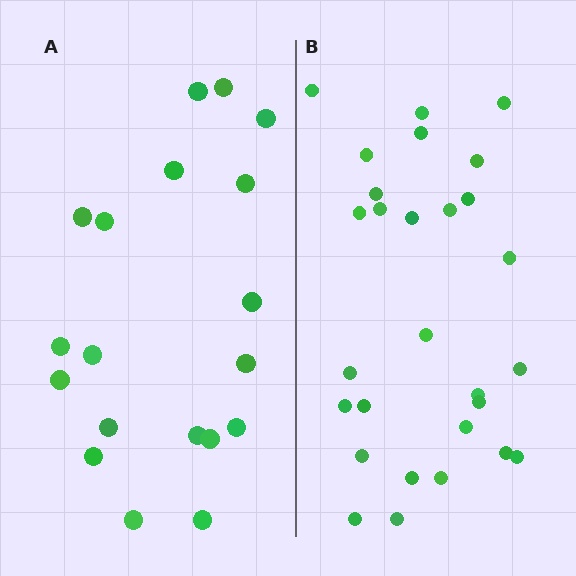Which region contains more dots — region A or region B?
Region B (the right region) has more dots.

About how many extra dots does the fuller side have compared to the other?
Region B has roughly 8 or so more dots than region A.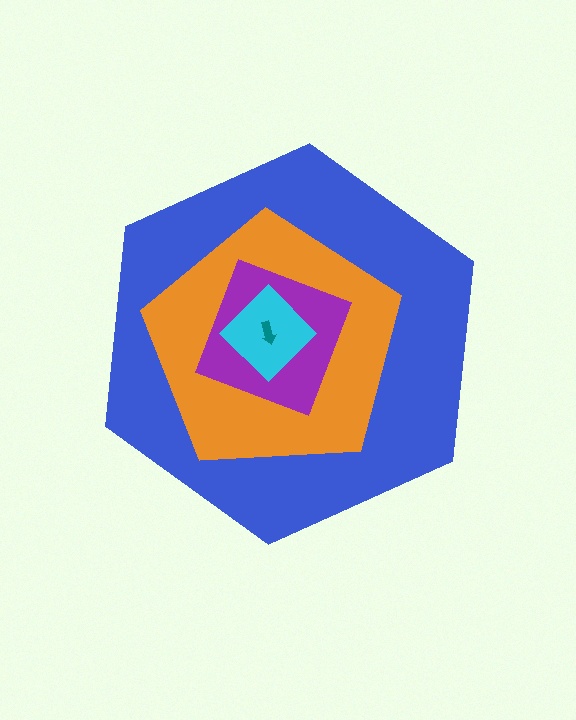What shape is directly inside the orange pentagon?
The purple square.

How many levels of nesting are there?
5.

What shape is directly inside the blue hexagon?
The orange pentagon.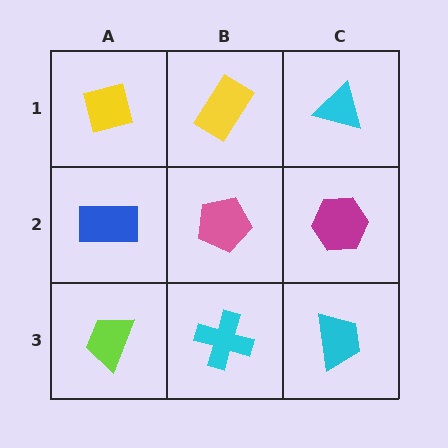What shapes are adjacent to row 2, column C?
A cyan triangle (row 1, column C), a cyan trapezoid (row 3, column C), a pink pentagon (row 2, column B).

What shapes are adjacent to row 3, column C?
A magenta hexagon (row 2, column C), a cyan cross (row 3, column B).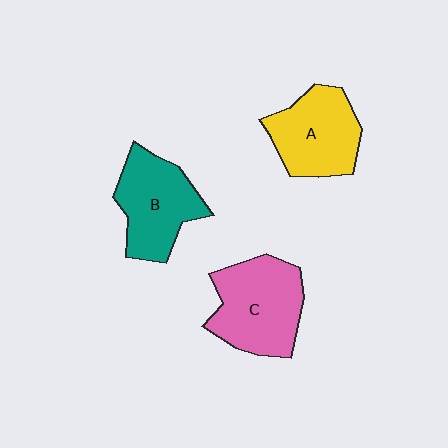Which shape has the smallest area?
Shape A (yellow).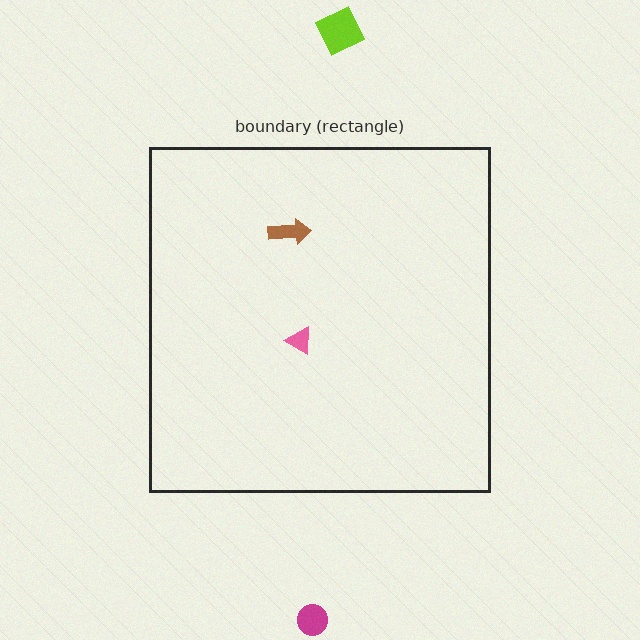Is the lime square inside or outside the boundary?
Outside.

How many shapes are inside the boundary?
2 inside, 2 outside.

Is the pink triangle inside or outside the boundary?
Inside.